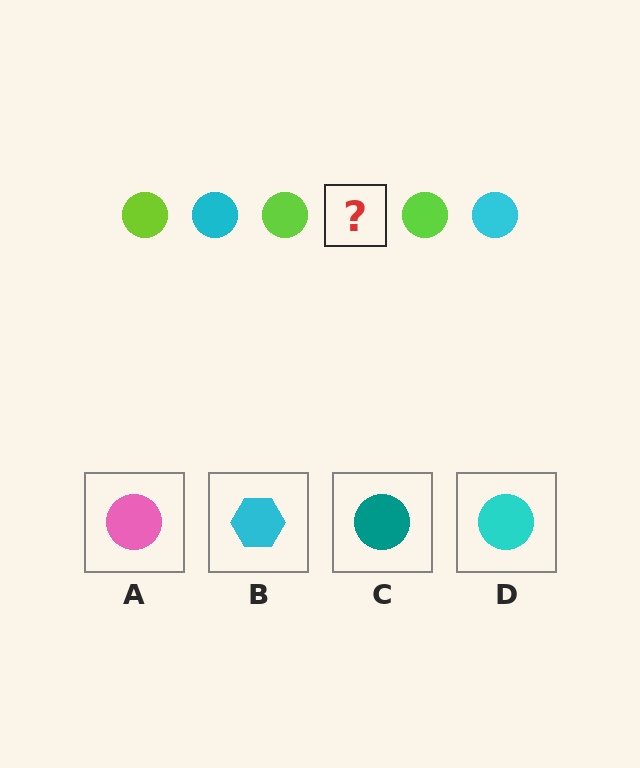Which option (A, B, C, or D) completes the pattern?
D.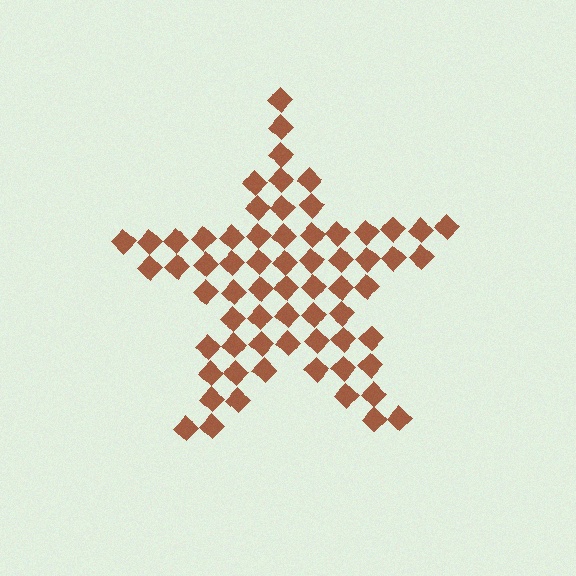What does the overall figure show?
The overall figure shows a star.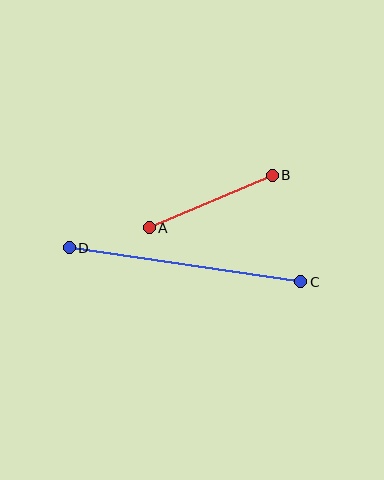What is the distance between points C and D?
The distance is approximately 234 pixels.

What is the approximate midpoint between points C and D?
The midpoint is at approximately (185, 265) pixels.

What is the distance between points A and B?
The distance is approximately 134 pixels.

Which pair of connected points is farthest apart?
Points C and D are farthest apart.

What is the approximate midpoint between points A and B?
The midpoint is at approximately (211, 201) pixels.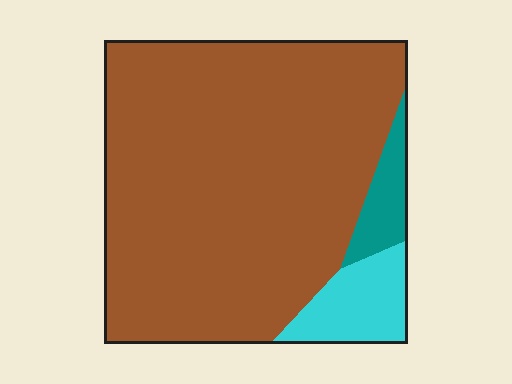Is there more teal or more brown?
Brown.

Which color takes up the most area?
Brown, at roughly 85%.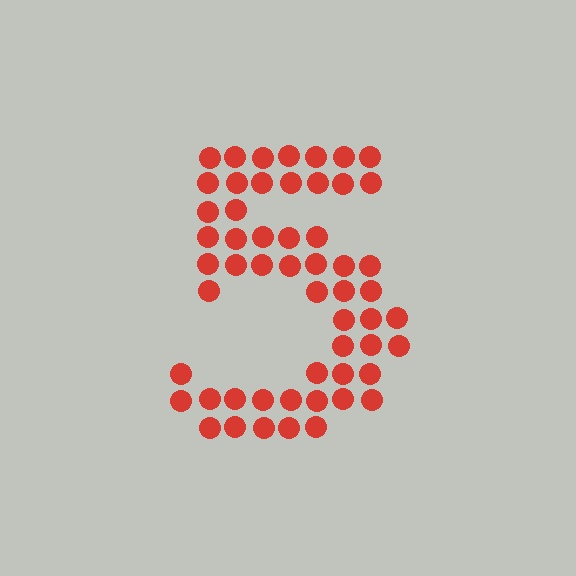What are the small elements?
The small elements are circles.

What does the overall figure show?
The overall figure shows the digit 5.